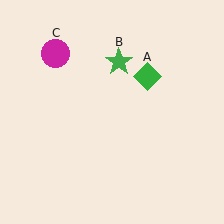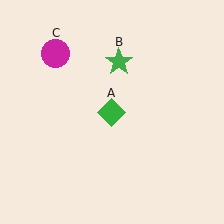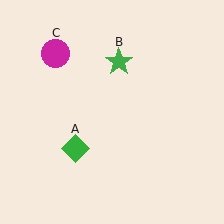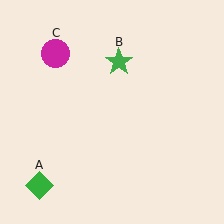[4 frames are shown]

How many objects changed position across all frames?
1 object changed position: green diamond (object A).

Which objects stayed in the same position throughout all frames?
Green star (object B) and magenta circle (object C) remained stationary.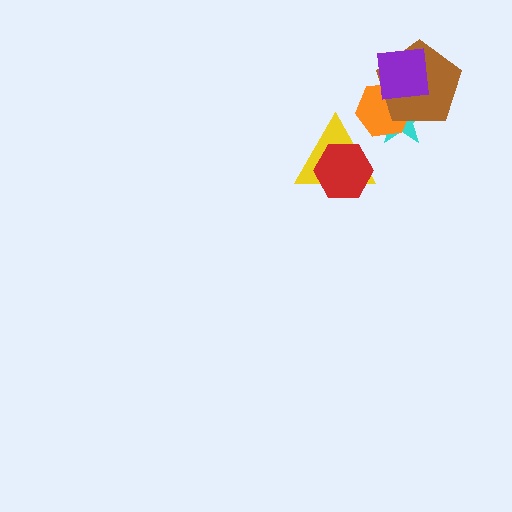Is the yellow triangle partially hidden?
Yes, it is partially covered by another shape.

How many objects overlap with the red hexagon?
1 object overlaps with the red hexagon.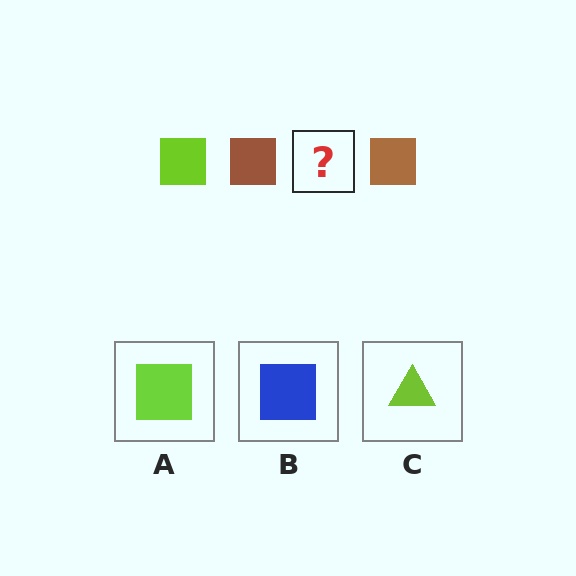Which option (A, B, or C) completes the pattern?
A.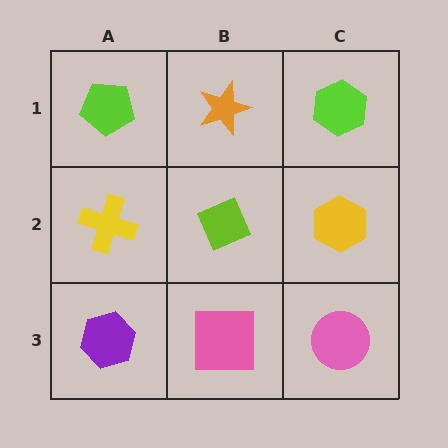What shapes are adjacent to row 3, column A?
A yellow cross (row 2, column A), a pink square (row 3, column B).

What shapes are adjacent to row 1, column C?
A yellow hexagon (row 2, column C), an orange star (row 1, column B).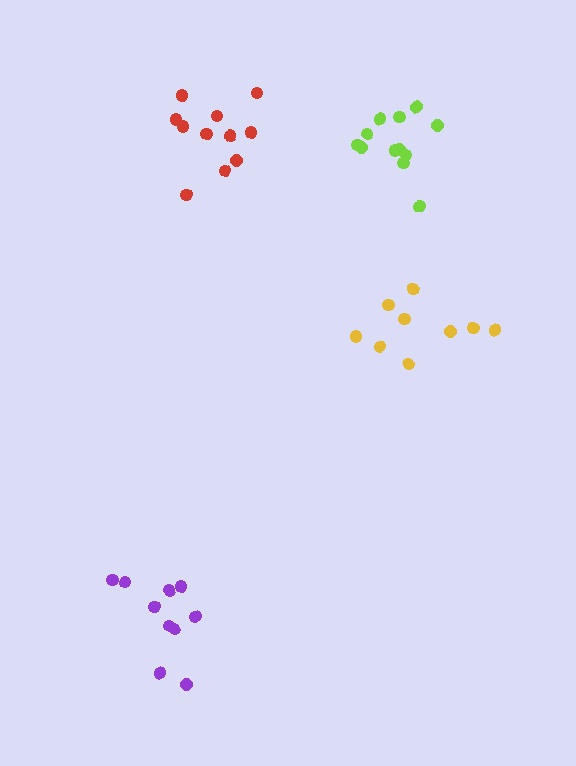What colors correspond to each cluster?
The clusters are colored: lime, yellow, red, purple.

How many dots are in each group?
Group 1: 12 dots, Group 2: 9 dots, Group 3: 11 dots, Group 4: 10 dots (42 total).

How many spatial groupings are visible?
There are 4 spatial groupings.